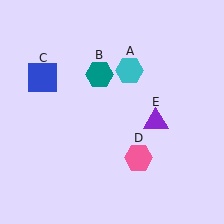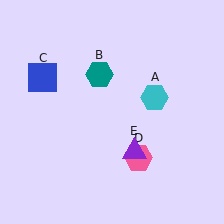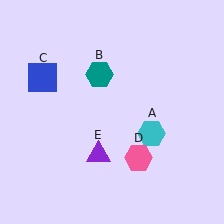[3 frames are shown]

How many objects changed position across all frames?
2 objects changed position: cyan hexagon (object A), purple triangle (object E).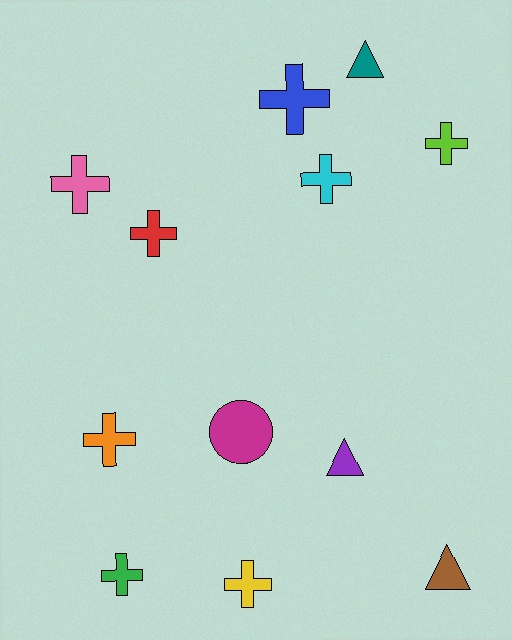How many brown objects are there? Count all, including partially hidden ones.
There is 1 brown object.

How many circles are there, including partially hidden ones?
There is 1 circle.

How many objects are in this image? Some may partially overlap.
There are 12 objects.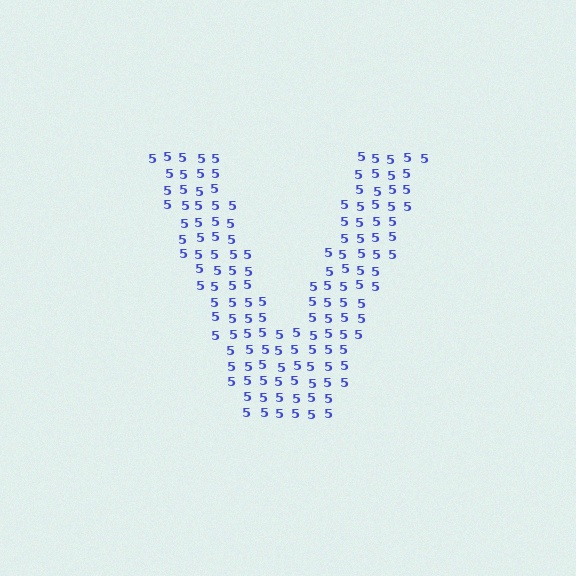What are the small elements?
The small elements are digit 5's.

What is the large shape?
The large shape is the letter V.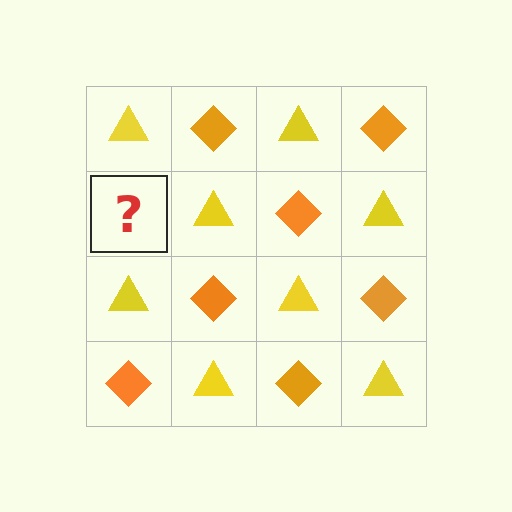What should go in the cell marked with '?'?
The missing cell should contain an orange diamond.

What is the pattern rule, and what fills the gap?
The rule is that it alternates yellow triangle and orange diamond in a checkerboard pattern. The gap should be filled with an orange diamond.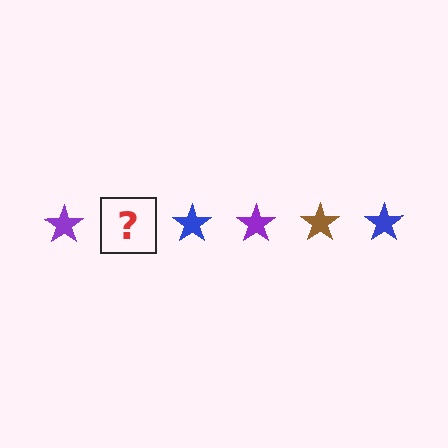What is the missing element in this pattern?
The missing element is a brown star.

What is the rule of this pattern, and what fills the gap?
The rule is that the pattern cycles through purple, brown, blue stars. The gap should be filled with a brown star.